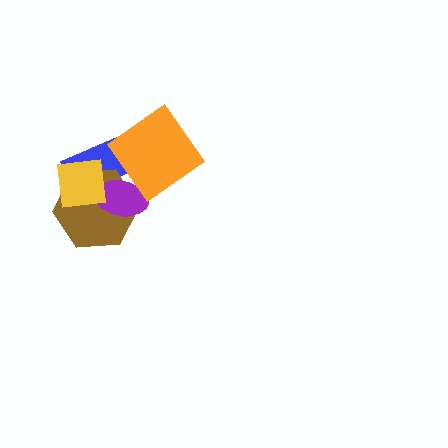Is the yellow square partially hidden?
No, no other shape covers it.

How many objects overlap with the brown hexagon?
4 objects overlap with the brown hexagon.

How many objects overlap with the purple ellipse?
4 objects overlap with the purple ellipse.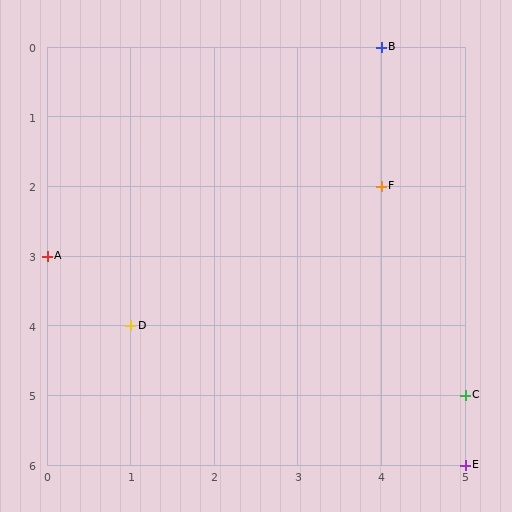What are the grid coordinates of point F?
Point F is at grid coordinates (4, 2).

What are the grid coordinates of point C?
Point C is at grid coordinates (5, 5).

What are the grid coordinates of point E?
Point E is at grid coordinates (5, 6).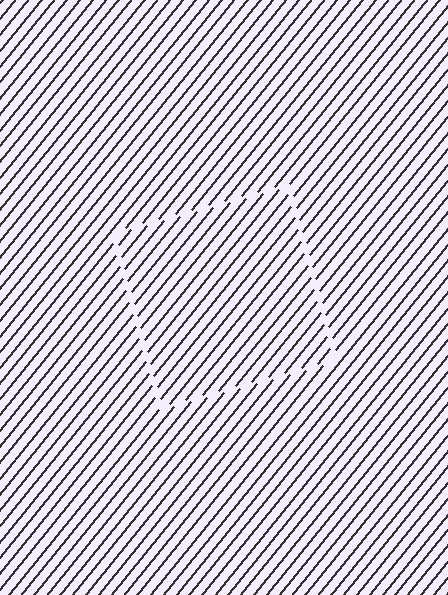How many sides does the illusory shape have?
4 sides — the line-ends trace a square.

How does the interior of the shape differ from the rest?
The interior of the shape contains the same grating, shifted by half a period — the contour is defined by the phase discontinuity where line-ends from the inner and outer gratings abut.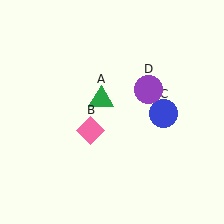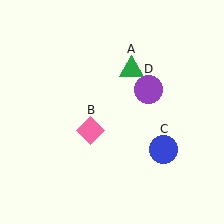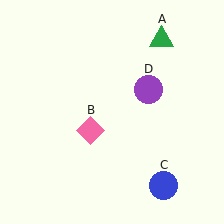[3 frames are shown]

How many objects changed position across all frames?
2 objects changed position: green triangle (object A), blue circle (object C).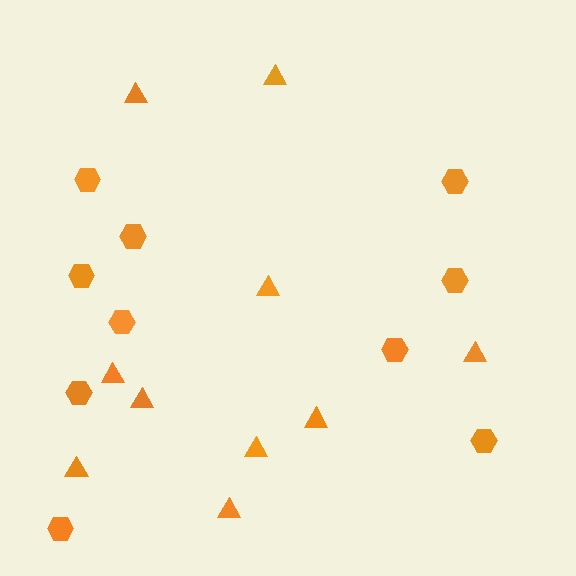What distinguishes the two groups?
There are 2 groups: one group of triangles (10) and one group of hexagons (10).